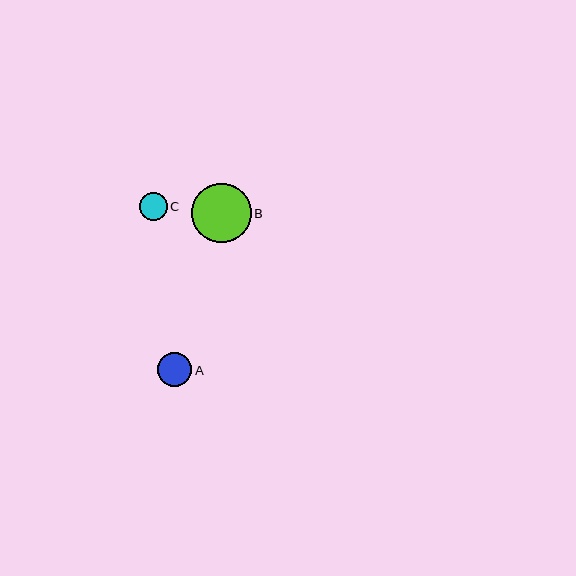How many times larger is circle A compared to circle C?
Circle A is approximately 1.2 times the size of circle C.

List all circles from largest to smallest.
From largest to smallest: B, A, C.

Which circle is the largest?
Circle B is the largest with a size of approximately 60 pixels.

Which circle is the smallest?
Circle C is the smallest with a size of approximately 28 pixels.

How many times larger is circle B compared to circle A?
Circle B is approximately 1.7 times the size of circle A.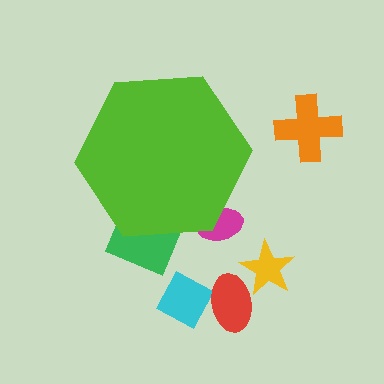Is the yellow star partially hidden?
No, the yellow star is fully visible.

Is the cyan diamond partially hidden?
No, the cyan diamond is fully visible.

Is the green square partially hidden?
Yes, the green square is partially hidden behind the lime hexagon.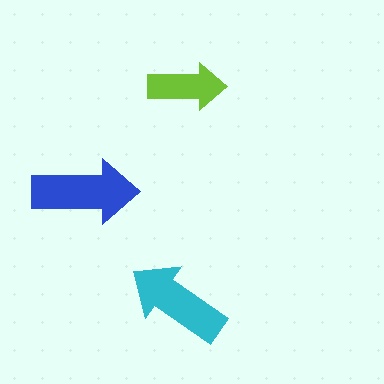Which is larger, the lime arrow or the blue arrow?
The blue one.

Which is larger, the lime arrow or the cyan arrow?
The cyan one.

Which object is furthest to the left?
The blue arrow is leftmost.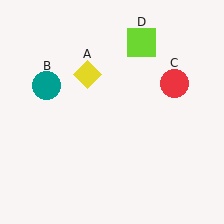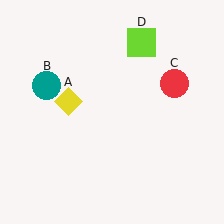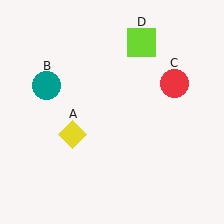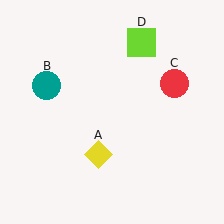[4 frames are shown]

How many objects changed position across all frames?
1 object changed position: yellow diamond (object A).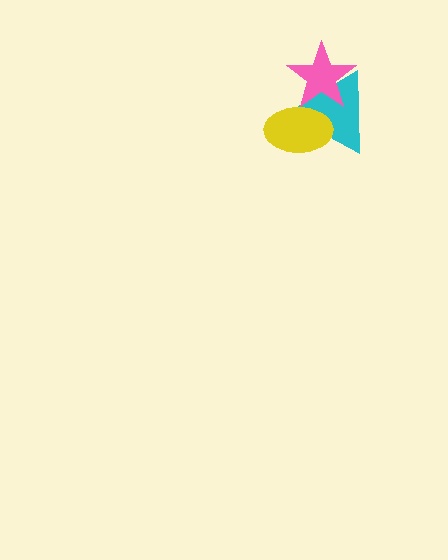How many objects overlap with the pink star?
2 objects overlap with the pink star.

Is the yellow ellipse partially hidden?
No, no other shape covers it.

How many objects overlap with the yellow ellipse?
2 objects overlap with the yellow ellipse.